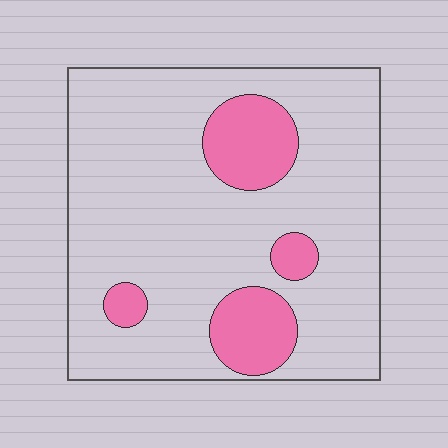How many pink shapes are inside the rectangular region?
4.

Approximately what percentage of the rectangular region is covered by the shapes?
Approximately 15%.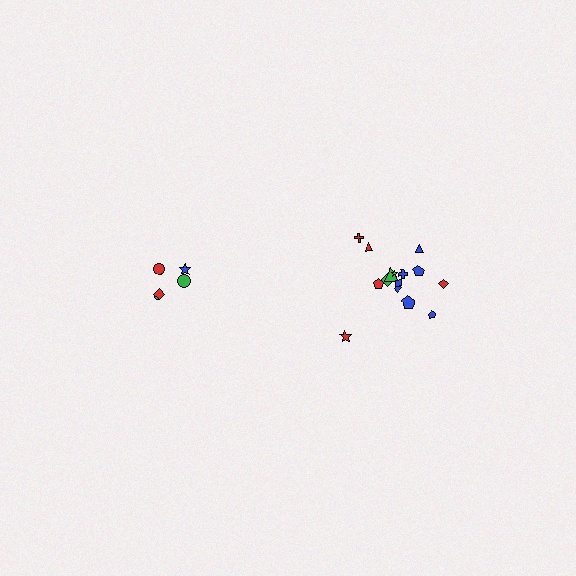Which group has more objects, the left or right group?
The right group.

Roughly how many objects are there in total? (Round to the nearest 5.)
Roughly 20 objects in total.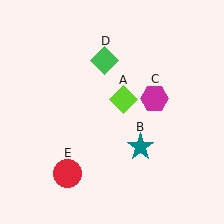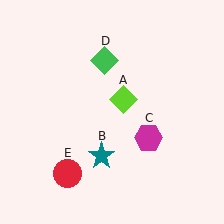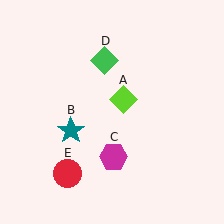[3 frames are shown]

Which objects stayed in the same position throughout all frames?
Lime diamond (object A) and green diamond (object D) and red circle (object E) remained stationary.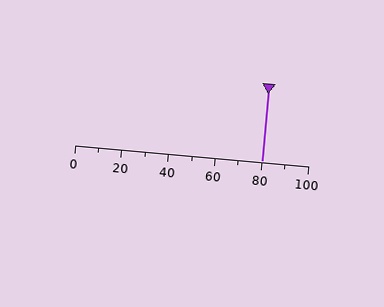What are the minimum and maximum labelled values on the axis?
The axis runs from 0 to 100.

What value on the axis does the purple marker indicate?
The marker indicates approximately 80.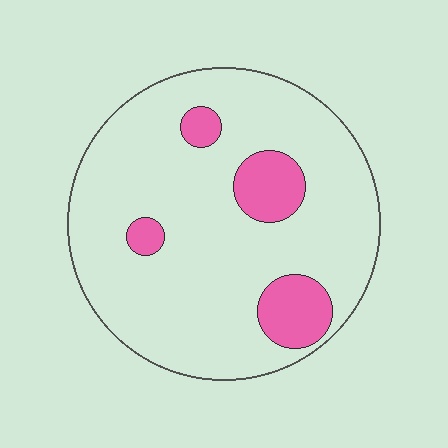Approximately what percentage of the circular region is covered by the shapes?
Approximately 15%.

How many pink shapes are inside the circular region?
4.